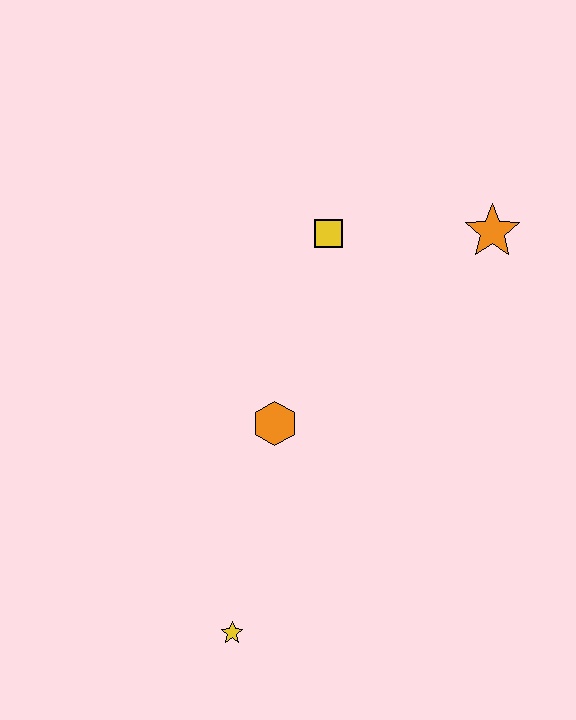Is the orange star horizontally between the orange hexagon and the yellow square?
No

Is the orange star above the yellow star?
Yes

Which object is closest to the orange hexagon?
The yellow square is closest to the orange hexagon.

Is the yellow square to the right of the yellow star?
Yes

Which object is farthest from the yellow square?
The yellow star is farthest from the yellow square.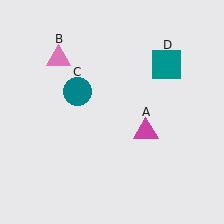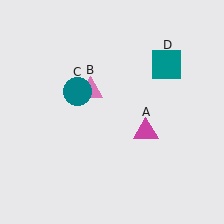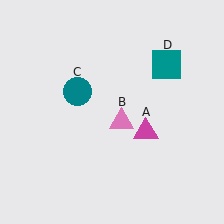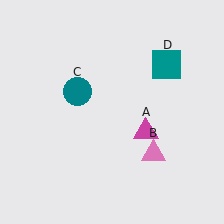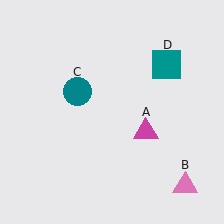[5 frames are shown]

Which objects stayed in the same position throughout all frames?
Magenta triangle (object A) and teal circle (object C) and teal square (object D) remained stationary.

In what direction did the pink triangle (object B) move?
The pink triangle (object B) moved down and to the right.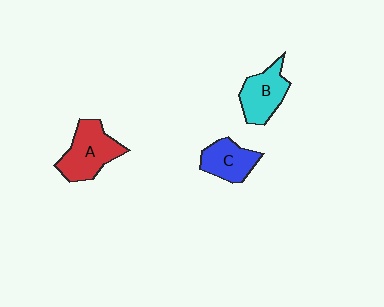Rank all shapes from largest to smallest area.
From largest to smallest: A (red), B (cyan), C (blue).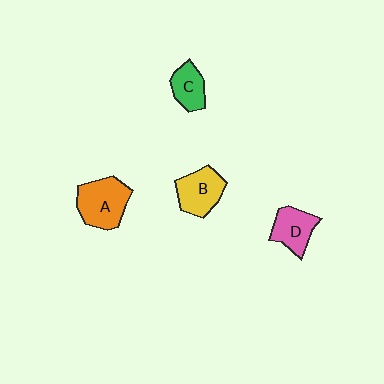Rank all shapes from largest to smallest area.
From largest to smallest: A (orange), B (yellow), D (pink), C (green).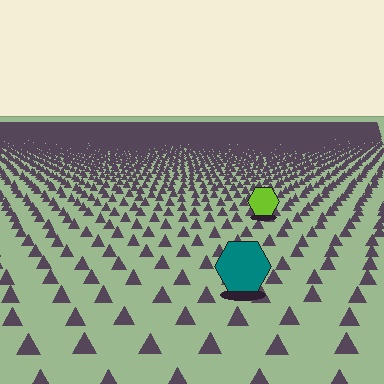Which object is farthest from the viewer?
The lime hexagon is farthest from the viewer. It appears smaller and the ground texture around it is denser.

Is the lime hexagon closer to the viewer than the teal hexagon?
No. The teal hexagon is closer — you can tell from the texture gradient: the ground texture is coarser near it.